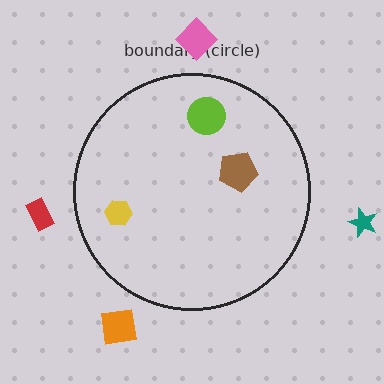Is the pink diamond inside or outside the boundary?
Outside.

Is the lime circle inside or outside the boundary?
Inside.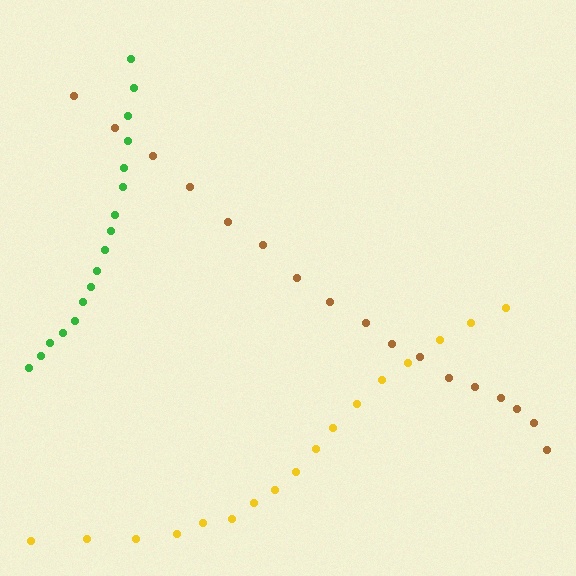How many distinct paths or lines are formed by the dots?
There are 3 distinct paths.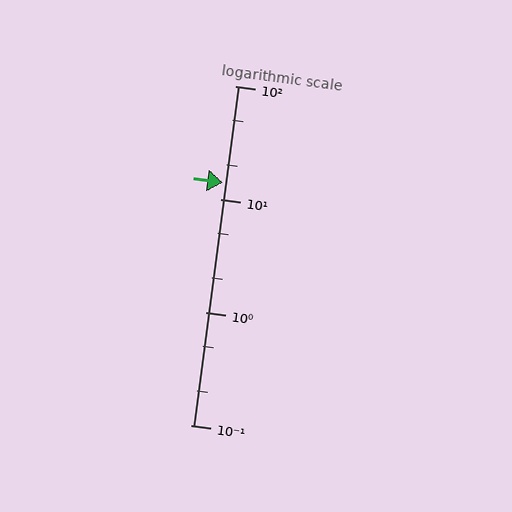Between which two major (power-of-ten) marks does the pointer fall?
The pointer is between 10 and 100.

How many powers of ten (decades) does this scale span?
The scale spans 3 decades, from 0.1 to 100.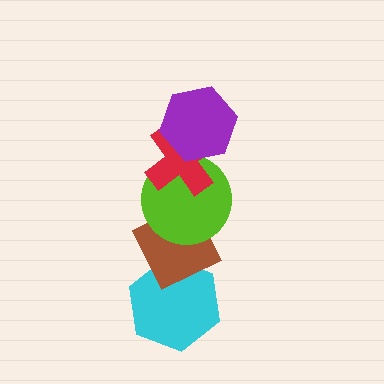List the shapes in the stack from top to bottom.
From top to bottom: the purple hexagon, the red cross, the lime circle, the brown diamond, the cyan hexagon.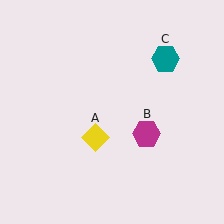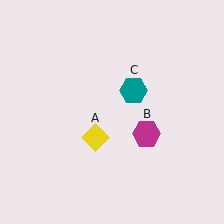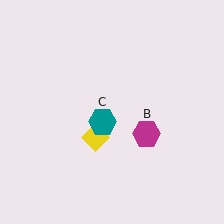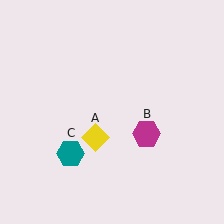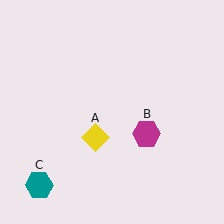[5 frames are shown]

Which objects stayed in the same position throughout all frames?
Yellow diamond (object A) and magenta hexagon (object B) remained stationary.